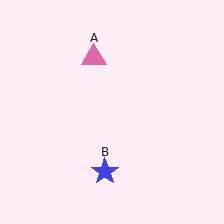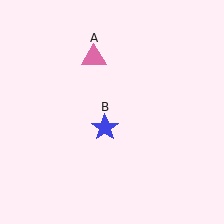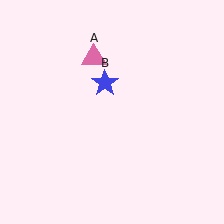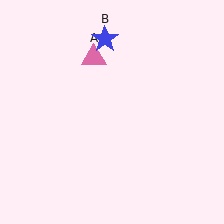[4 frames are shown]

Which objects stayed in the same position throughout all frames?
Pink triangle (object A) remained stationary.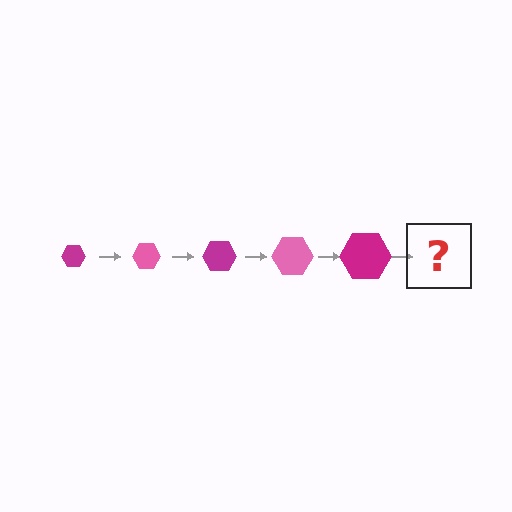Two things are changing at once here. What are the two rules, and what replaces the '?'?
The two rules are that the hexagon grows larger each step and the color cycles through magenta and pink. The '?' should be a pink hexagon, larger than the previous one.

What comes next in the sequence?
The next element should be a pink hexagon, larger than the previous one.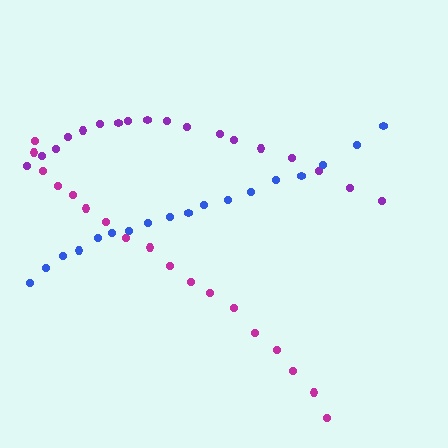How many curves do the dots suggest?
There are 3 distinct paths.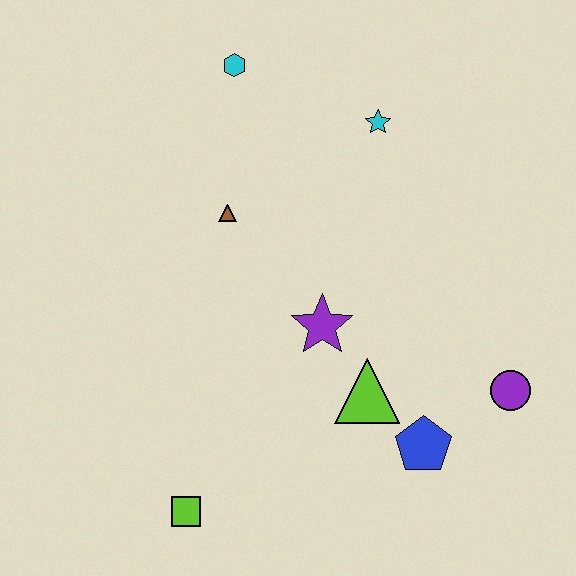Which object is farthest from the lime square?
The cyan hexagon is farthest from the lime square.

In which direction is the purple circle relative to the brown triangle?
The purple circle is to the right of the brown triangle.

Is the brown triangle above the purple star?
Yes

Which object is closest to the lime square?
The lime triangle is closest to the lime square.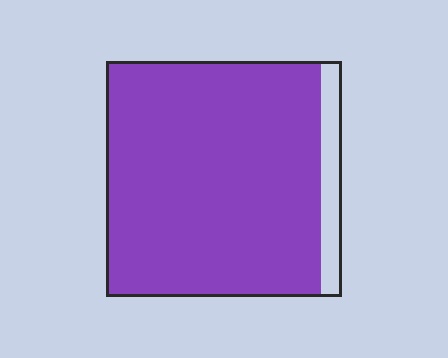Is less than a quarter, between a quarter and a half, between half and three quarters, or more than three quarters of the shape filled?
More than three quarters.